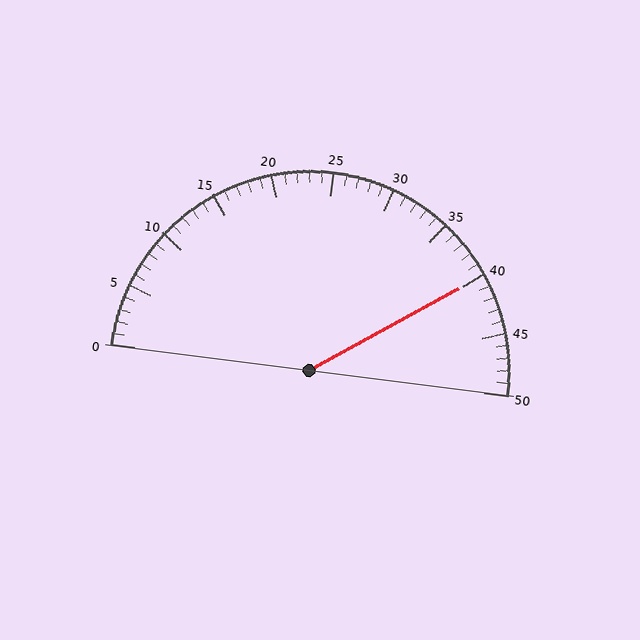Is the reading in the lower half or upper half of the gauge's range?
The reading is in the upper half of the range (0 to 50).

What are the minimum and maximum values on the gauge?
The gauge ranges from 0 to 50.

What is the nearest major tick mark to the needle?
The nearest major tick mark is 40.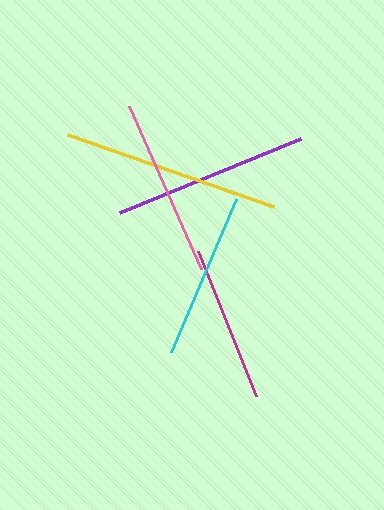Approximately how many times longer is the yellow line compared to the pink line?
The yellow line is approximately 1.2 times the length of the pink line.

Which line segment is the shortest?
The magenta line is the shortest at approximately 157 pixels.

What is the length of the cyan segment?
The cyan segment is approximately 166 pixels long.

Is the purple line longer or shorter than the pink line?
The purple line is longer than the pink line.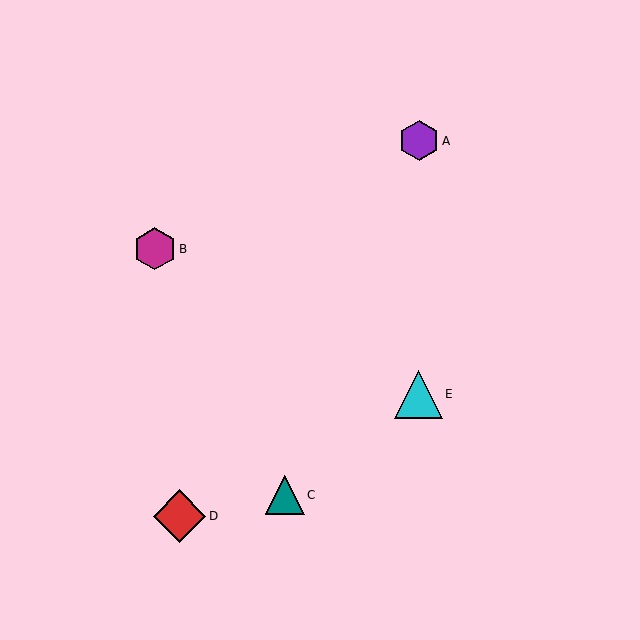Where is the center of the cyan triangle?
The center of the cyan triangle is at (418, 394).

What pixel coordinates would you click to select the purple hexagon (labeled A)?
Click at (419, 141) to select the purple hexagon A.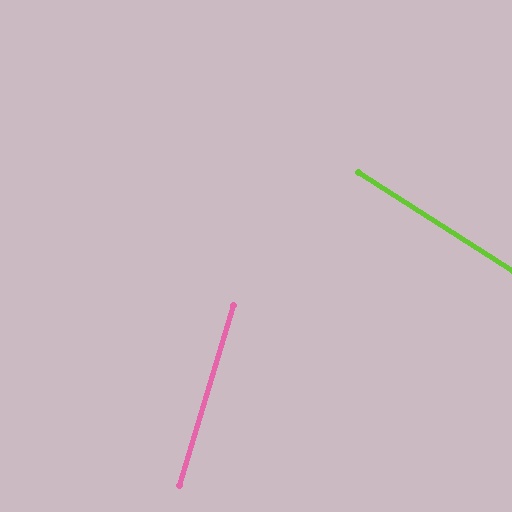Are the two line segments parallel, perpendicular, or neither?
Neither parallel nor perpendicular — they differ by about 74°.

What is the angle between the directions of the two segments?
Approximately 74 degrees.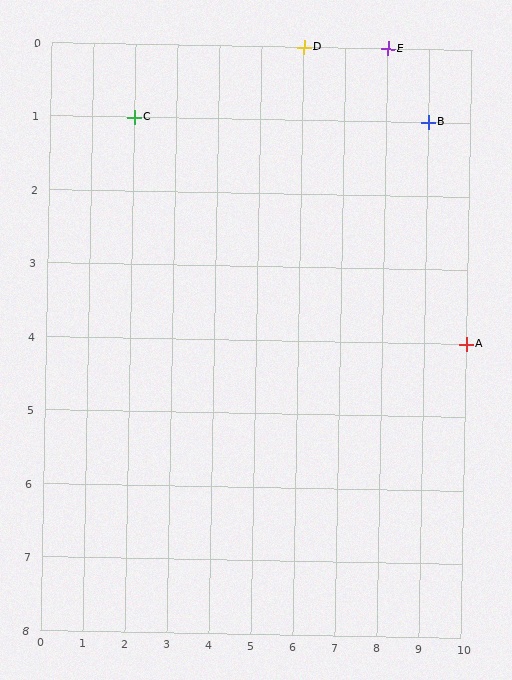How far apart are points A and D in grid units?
Points A and D are 4 columns and 4 rows apart (about 5.7 grid units diagonally).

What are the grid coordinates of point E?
Point E is at grid coordinates (8, 0).